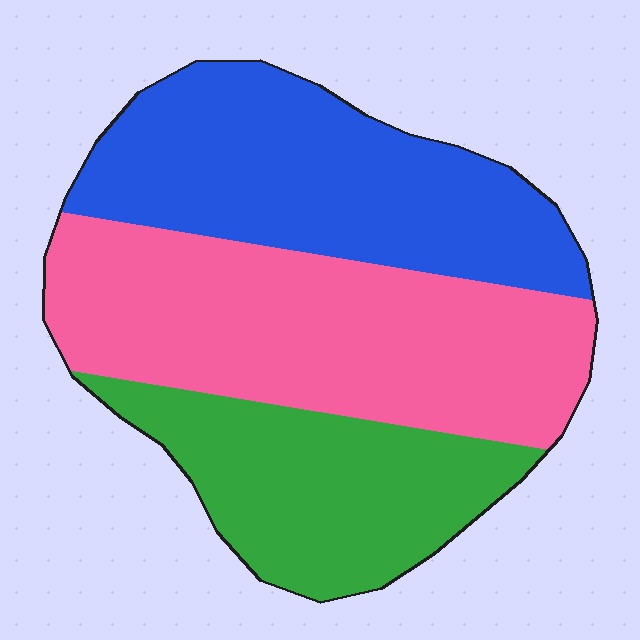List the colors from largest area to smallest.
From largest to smallest: pink, blue, green.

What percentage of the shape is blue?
Blue takes up between a quarter and a half of the shape.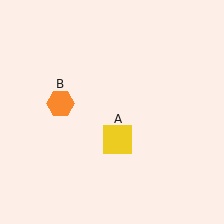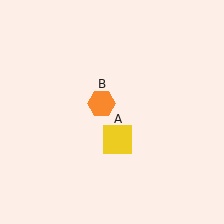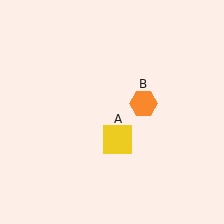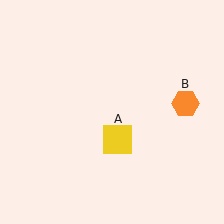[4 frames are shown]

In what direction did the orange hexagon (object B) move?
The orange hexagon (object B) moved right.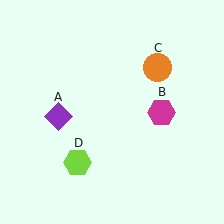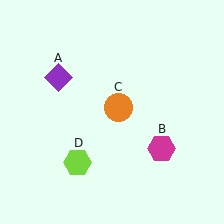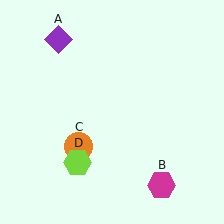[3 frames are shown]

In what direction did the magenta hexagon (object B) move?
The magenta hexagon (object B) moved down.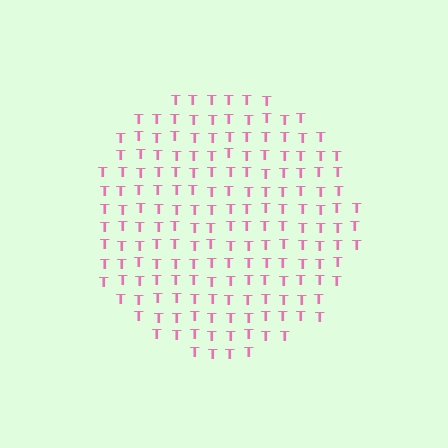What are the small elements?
The small elements are letter T's.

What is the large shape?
The large shape is a circle.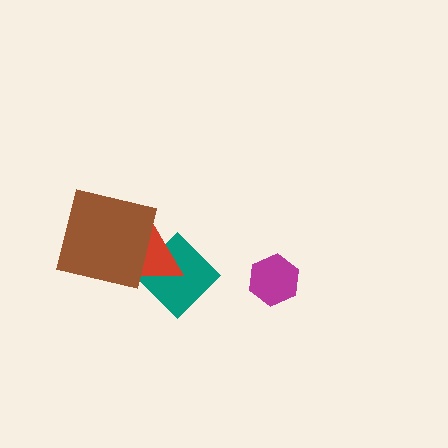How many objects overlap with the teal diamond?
1 object overlaps with the teal diamond.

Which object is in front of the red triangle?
The brown square is in front of the red triangle.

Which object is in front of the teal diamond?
The red triangle is in front of the teal diamond.